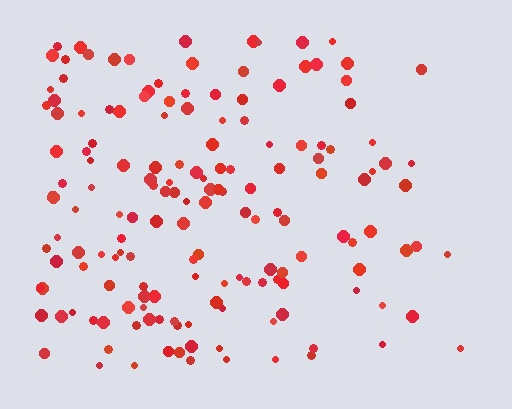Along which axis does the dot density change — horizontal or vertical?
Horizontal.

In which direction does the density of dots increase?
From right to left, with the left side densest.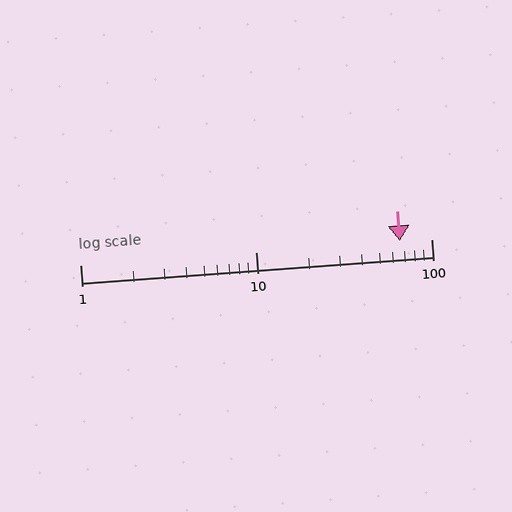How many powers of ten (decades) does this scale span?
The scale spans 2 decades, from 1 to 100.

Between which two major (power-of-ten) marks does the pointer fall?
The pointer is between 10 and 100.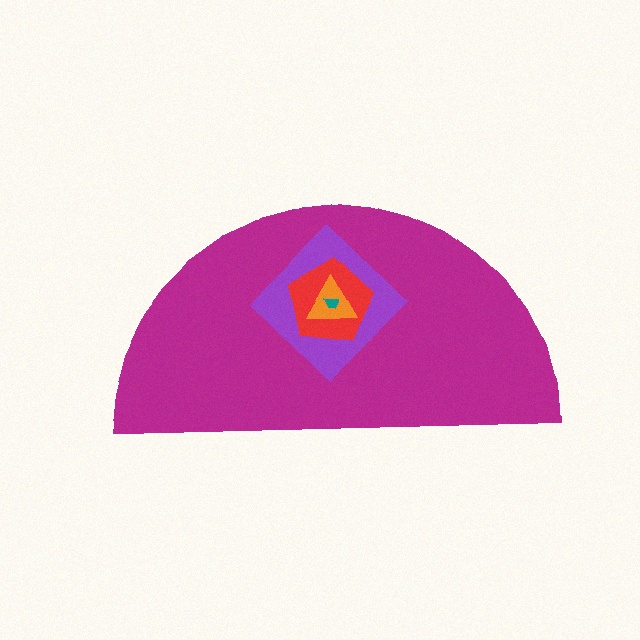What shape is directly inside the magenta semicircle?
The purple diamond.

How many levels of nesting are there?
5.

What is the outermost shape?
The magenta semicircle.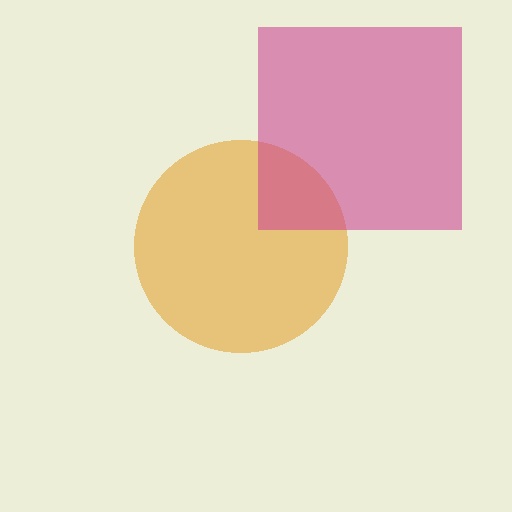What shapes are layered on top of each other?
The layered shapes are: an orange circle, a magenta square.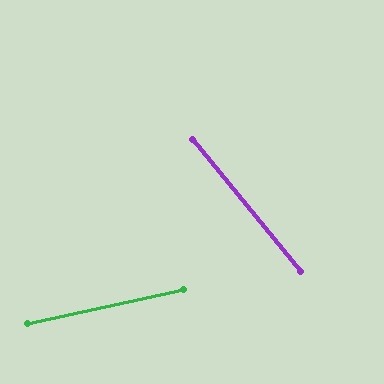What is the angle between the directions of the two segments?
Approximately 63 degrees.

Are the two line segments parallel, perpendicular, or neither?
Neither parallel nor perpendicular — they differ by about 63°.